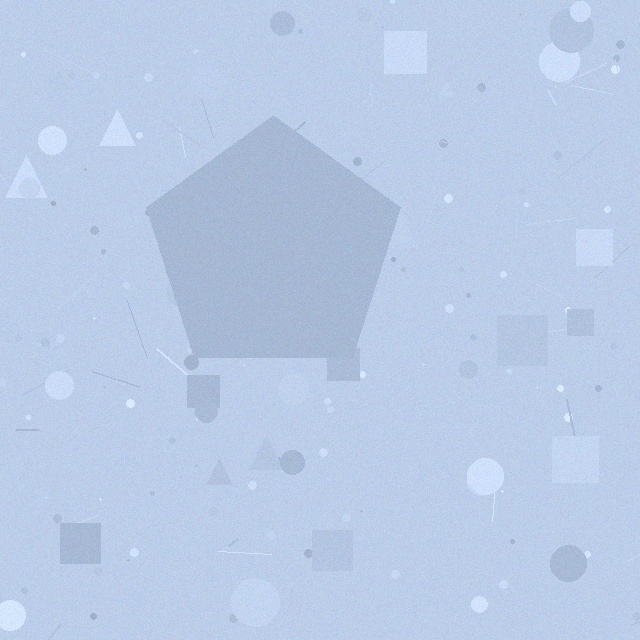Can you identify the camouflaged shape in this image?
The camouflaged shape is a pentagon.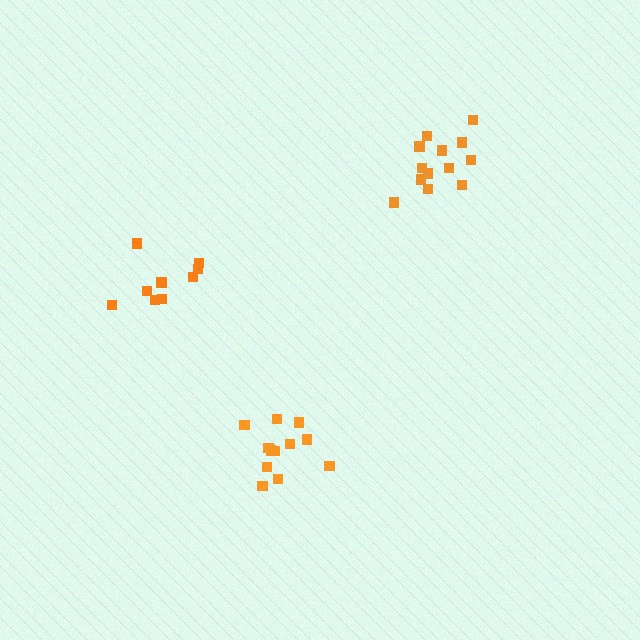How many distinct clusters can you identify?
There are 3 distinct clusters.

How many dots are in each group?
Group 1: 13 dots, Group 2: 9 dots, Group 3: 12 dots (34 total).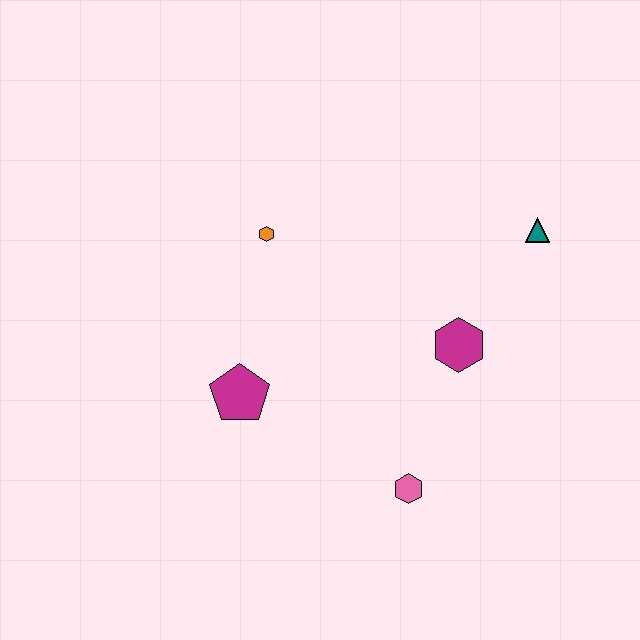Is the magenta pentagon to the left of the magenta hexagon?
Yes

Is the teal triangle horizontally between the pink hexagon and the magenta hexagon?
No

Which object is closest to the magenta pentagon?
The orange hexagon is closest to the magenta pentagon.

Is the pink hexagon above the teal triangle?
No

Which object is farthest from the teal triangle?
The magenta pentagon is farthest from the teal triangle.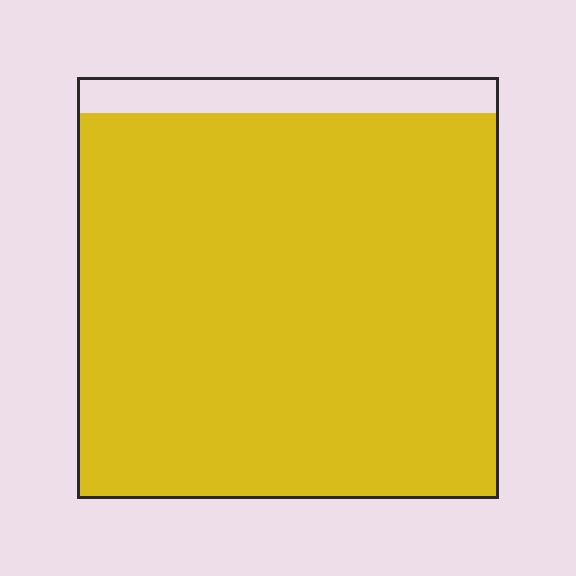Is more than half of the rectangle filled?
Yes.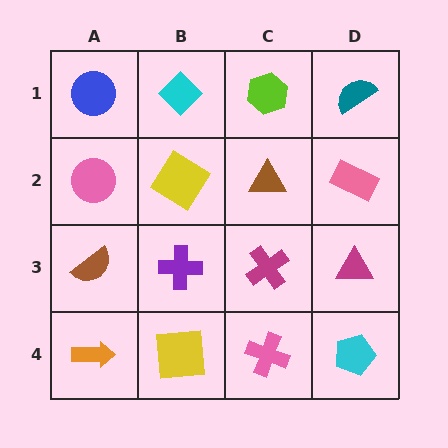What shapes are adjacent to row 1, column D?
A pink rectangle (row 2, column D), a lime hexagon (row 1, column C).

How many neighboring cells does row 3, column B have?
4.